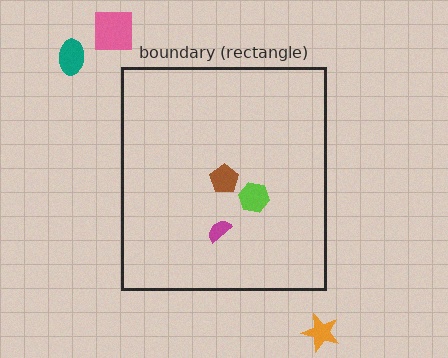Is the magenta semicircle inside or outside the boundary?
Inside.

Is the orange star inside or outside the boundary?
Outside.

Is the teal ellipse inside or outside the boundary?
Outside.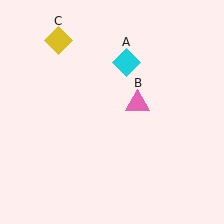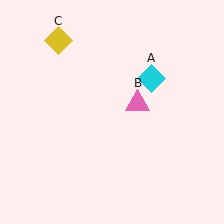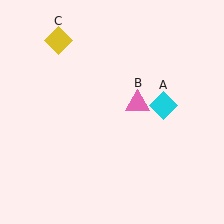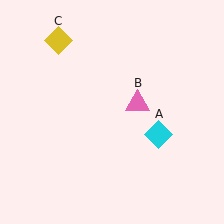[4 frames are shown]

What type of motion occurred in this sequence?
The cyan diamond (object A) rotated clockwise around the center of the scene.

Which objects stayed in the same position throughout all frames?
Pink triangle (object B) and yellow diamond (object C) remained stationary.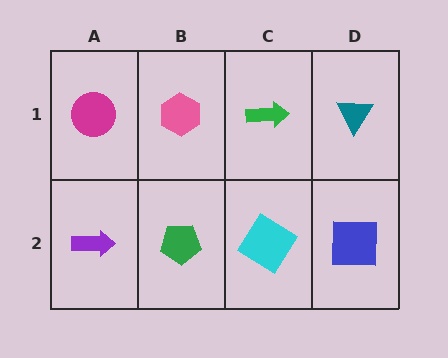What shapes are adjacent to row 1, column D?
A blue square (row 2, column D), a green arrow (row 1, column C).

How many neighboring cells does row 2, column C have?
3.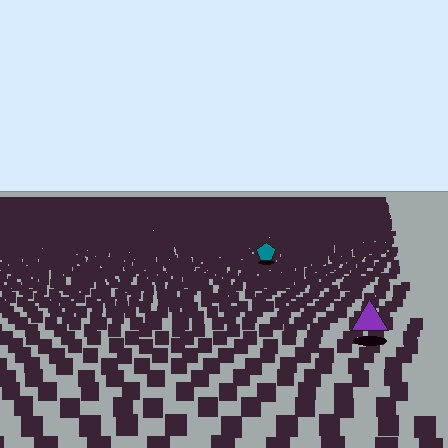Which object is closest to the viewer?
The purple triangle is closest. The texture marks near it are larger and more spread out.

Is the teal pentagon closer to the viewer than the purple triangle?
No. The purple triangle is closer — you can tell from the texture gradient: the ground texture is coarser near it.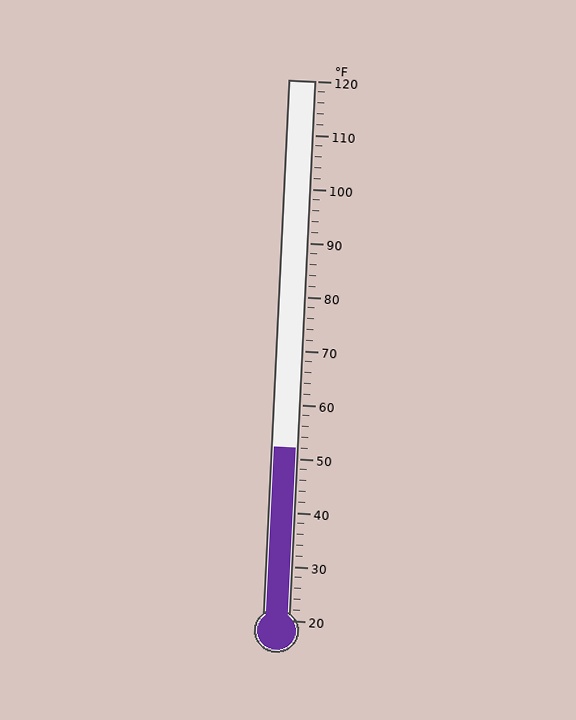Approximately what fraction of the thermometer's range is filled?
The thermometer is filled to approximately 30% of its range.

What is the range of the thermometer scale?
The thermometer scale ranges from 20°F to 120°F.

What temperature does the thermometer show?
The thermometer shows approximately 52°F.